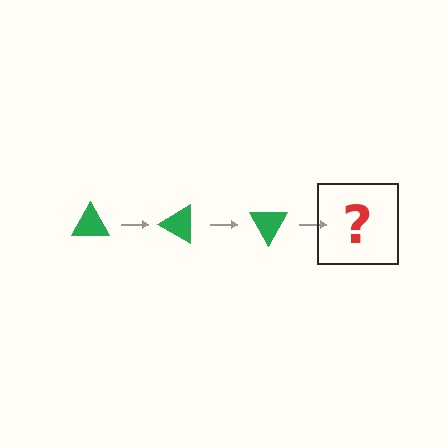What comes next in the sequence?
The next element should be a green triangle rotated 90 degrees.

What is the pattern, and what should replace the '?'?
The pattern is that the triangle rotates 30 degrees each step. The '?' should be a green triangle rotated 90 degrees.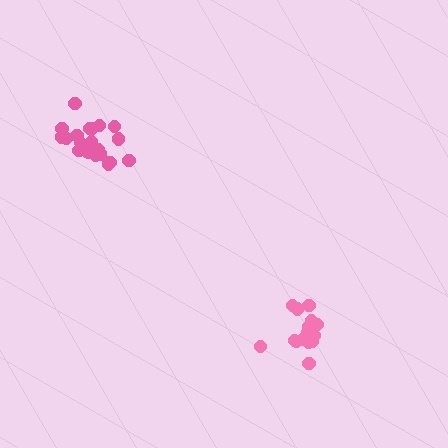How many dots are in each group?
Group 1: 15 dots, Group 2: 20 dots (35 total).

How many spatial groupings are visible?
There are 2 spatial groupings.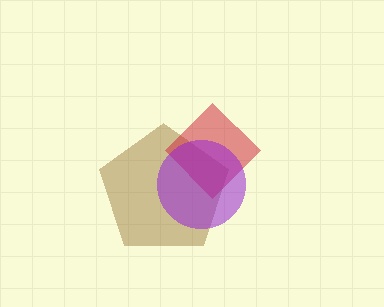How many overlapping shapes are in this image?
There are 3 overlapping shapes in the image.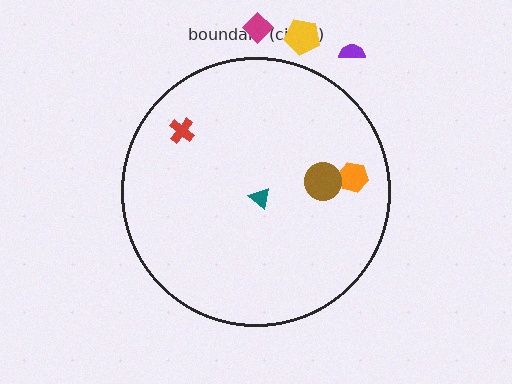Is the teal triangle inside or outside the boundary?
Inside.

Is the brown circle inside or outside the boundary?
Inside.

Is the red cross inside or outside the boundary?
Inside.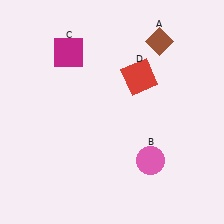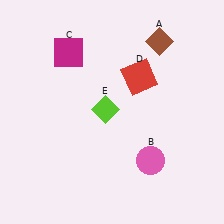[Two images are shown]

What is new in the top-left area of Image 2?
A lime diamond (E) was added in the top-left area of Image 2.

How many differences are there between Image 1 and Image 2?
There is 1 difference between the two images.